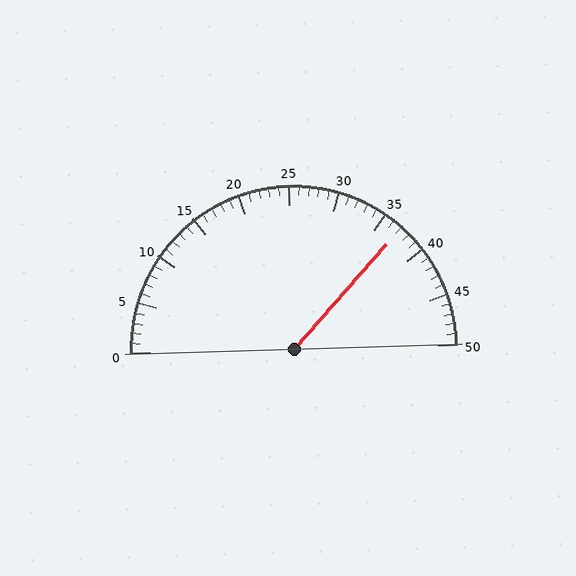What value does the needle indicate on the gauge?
The needle indicates approximately 37.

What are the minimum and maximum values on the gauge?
The gauge ranges from 0 to 50.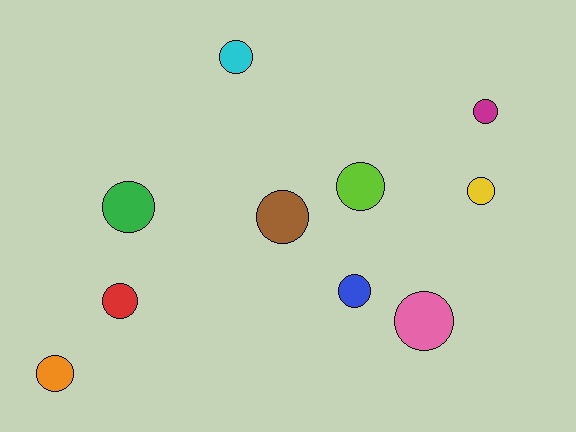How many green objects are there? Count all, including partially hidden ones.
There is 1 green object.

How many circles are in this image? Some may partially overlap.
There are 10 circles.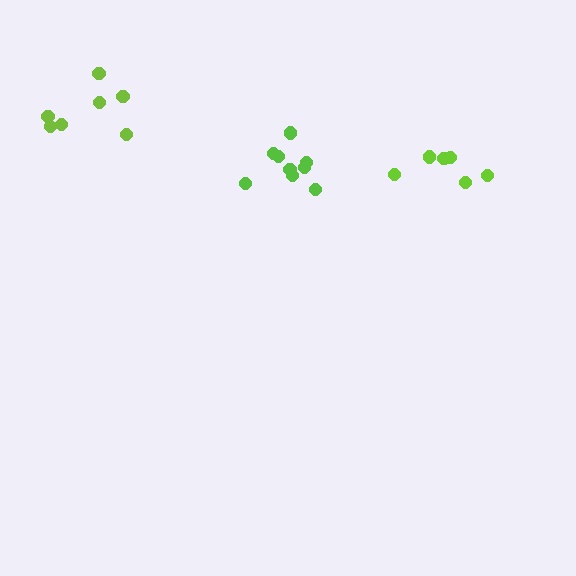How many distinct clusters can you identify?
There are 3 distinct clusters.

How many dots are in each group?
Group 1: 9 dots, Group 2: 8 dots, Group 3: 7 dots (24 total).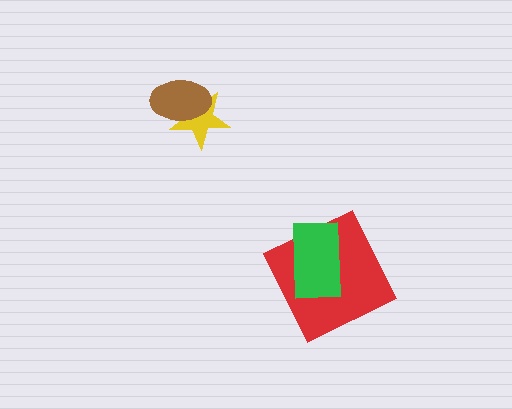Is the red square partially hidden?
Yes, it is partially covered by another shape.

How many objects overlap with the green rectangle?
1 object overlaps with the green rectangle.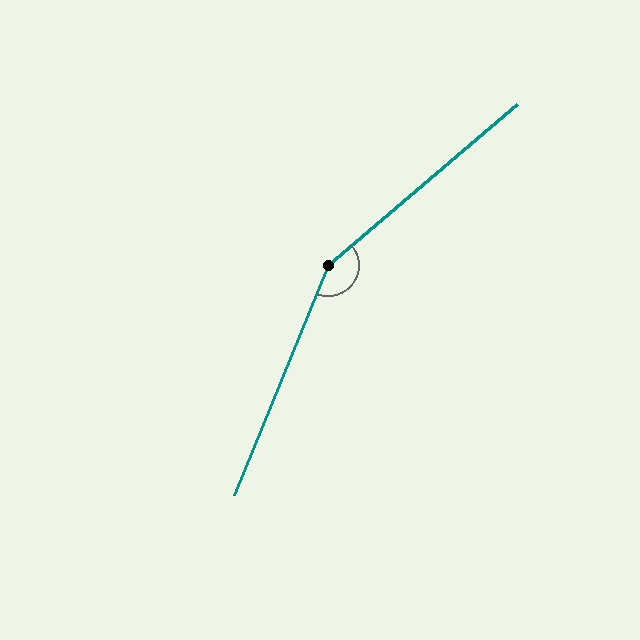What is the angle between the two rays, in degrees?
Approximately 152 degrees.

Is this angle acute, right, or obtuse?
It is obtuse.